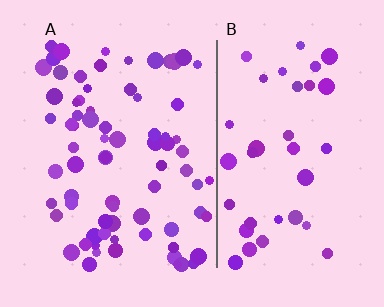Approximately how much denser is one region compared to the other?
Approximately 2.0× — region A over region B.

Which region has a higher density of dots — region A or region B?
A (the left).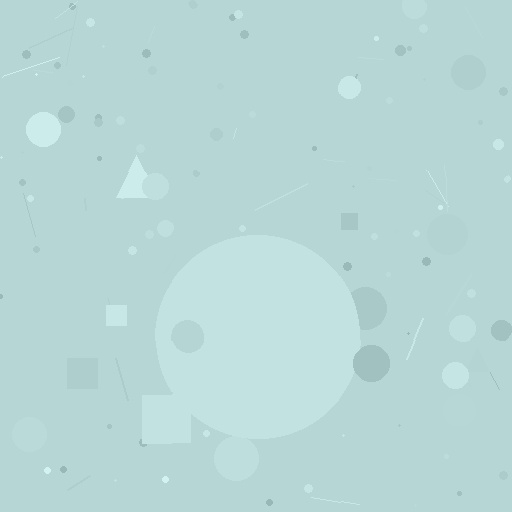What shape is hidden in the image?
A circle is hidden in the image.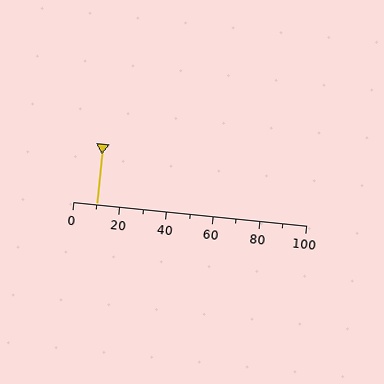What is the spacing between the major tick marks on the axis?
The major ticks are spaced 20 apart.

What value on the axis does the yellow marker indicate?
The marker indicates approximately 10.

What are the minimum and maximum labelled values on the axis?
The axis runs from 0 to 100.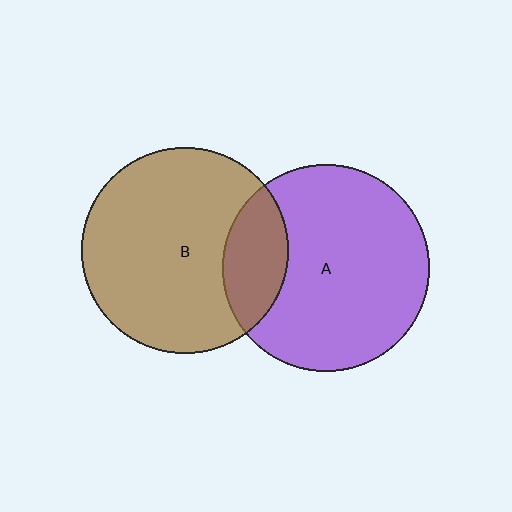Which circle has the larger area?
Circle A (purple).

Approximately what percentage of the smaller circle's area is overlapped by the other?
Approximately 20%.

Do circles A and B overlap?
Yes.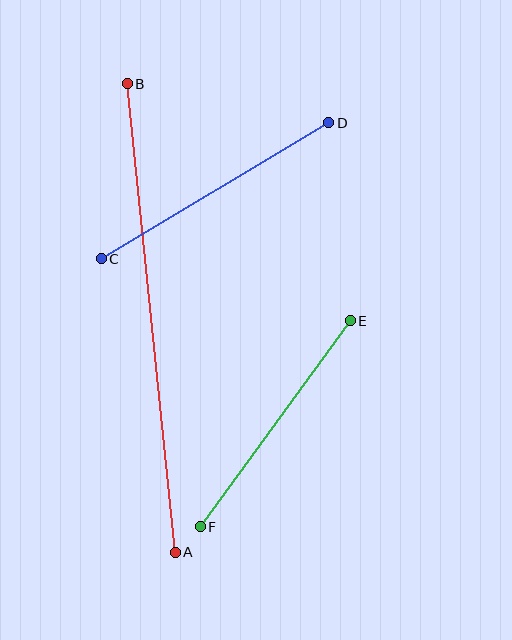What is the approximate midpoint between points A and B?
The midpoint is at approximately (151, 318) pixels.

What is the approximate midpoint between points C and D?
The midpoint is at approximately (215, 191) pixels.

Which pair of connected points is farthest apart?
Points A and B are farthest apart.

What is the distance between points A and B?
The distance is approximately 471 pixels.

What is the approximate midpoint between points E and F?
The midpoint is at approximately (275, 424) pixels.